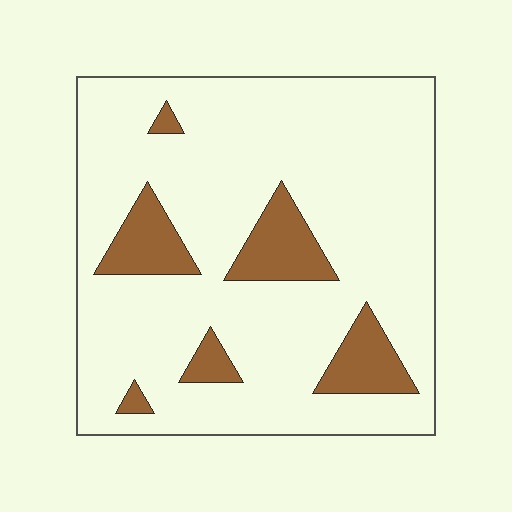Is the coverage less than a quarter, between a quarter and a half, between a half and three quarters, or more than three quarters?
Less than a quarter.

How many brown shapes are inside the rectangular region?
6.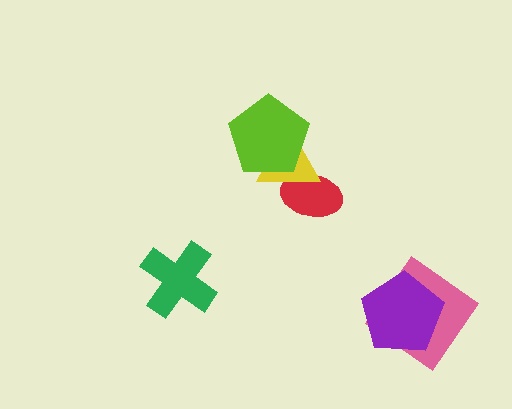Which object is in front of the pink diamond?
The purple pentagon is in front of the pink diamond.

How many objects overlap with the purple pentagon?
1 object overlaps with the purple pentagon.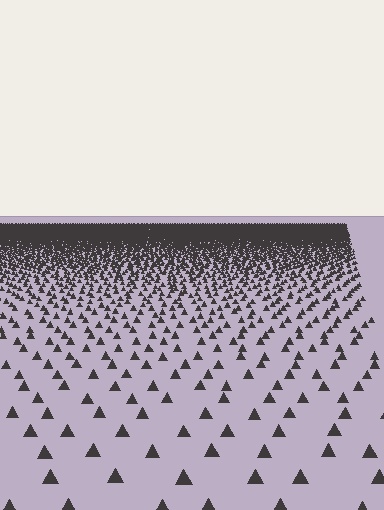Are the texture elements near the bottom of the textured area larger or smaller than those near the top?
Larger. Near the bottom, elements are closer to the viewer and appear at a bigger on-screen size.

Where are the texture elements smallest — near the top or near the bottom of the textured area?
Near the top.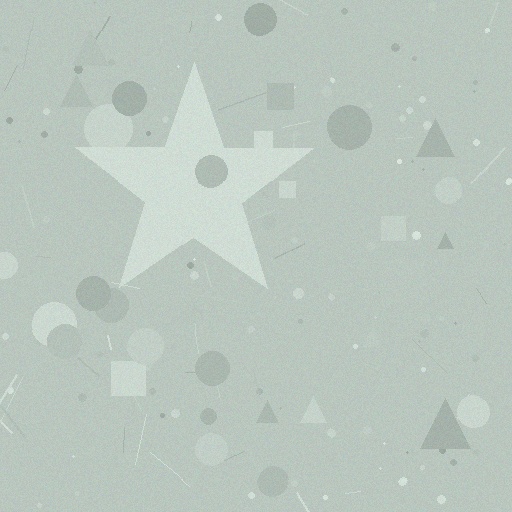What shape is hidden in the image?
A star is hidden in the image.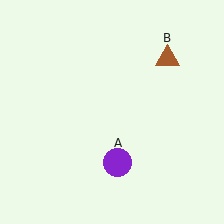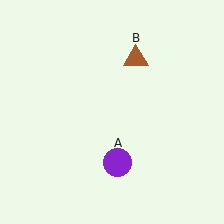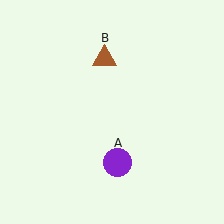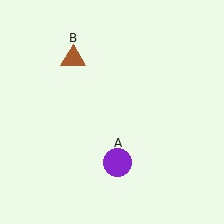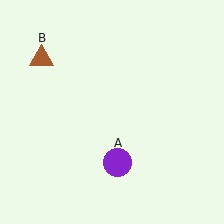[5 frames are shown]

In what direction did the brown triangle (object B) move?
The brown triangle (object B) moved left.